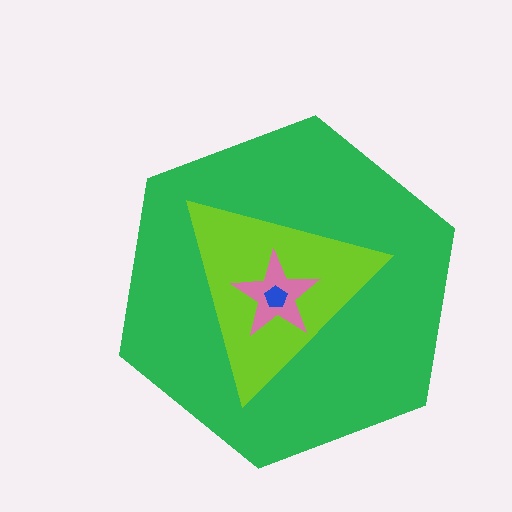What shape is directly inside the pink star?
The blue pentagon.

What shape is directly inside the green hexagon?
The lime triangle.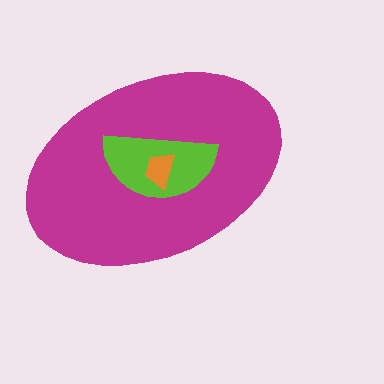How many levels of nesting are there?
3.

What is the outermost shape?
The magenta ellipse.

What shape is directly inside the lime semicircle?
The orange trapezoid.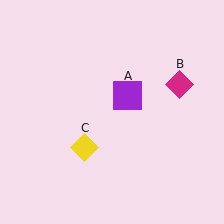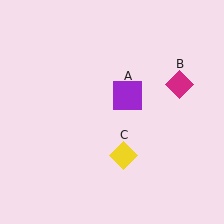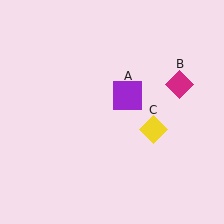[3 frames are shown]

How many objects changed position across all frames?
1 object changed position: yellow diamond (object C).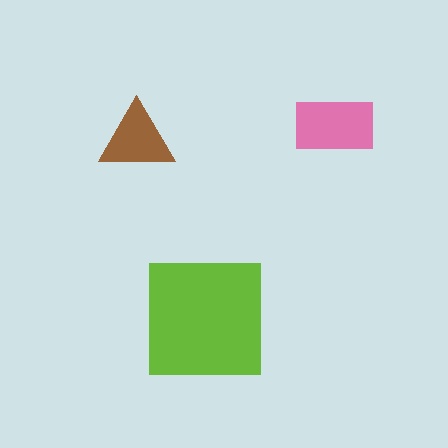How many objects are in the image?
There are 3 objects in the image.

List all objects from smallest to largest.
The brown triangle, the pink rectangle, the lime square.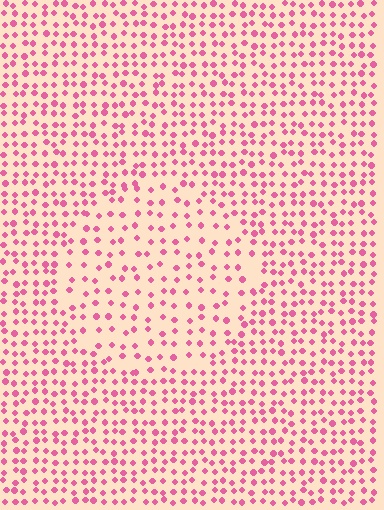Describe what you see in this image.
The image contains small pink elements arranged at two different densities. A circle-shaped region is visible where the elements are less densely packed than the surrounding area.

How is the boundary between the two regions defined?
The boundary is defined by a change in element density (approximately 1.7x ratio). All elements are the same color, size, and shape.